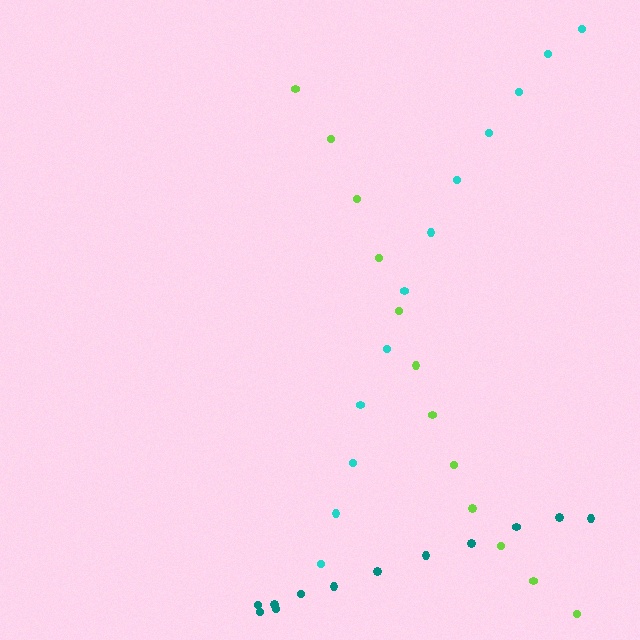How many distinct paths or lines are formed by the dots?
There are 3 distinct paths.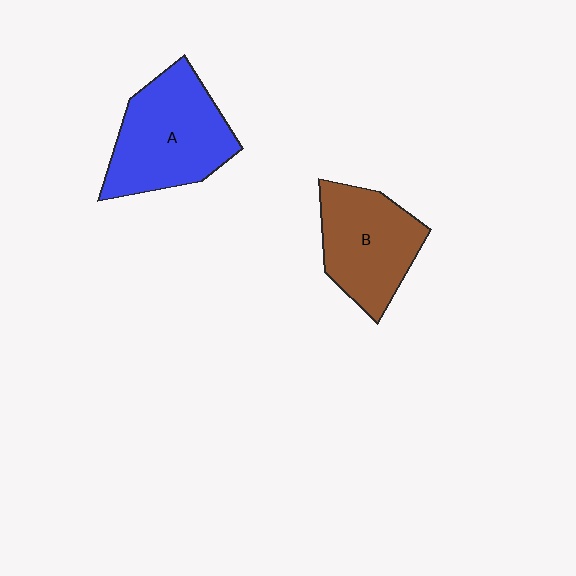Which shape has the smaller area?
Shape B (brown).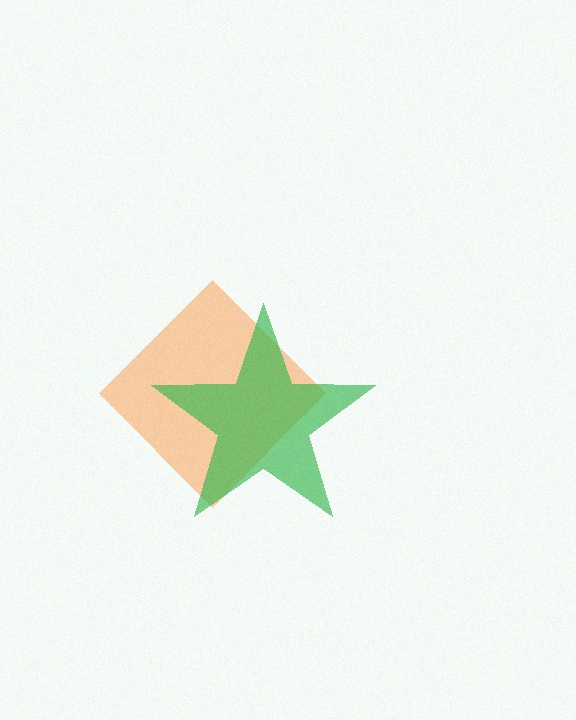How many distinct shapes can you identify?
There are 2 distinct shapes: an orange diamond, a green star.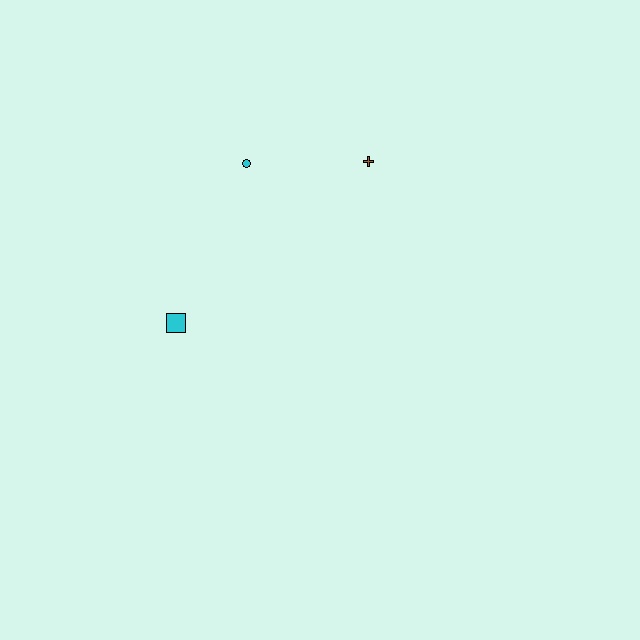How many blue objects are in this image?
There are no blue objects.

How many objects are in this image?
There are 3 objects.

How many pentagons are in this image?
There are no pentagons.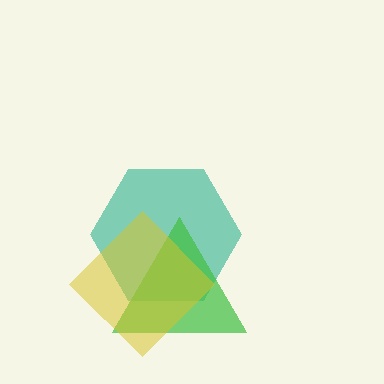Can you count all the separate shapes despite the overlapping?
Yes, there are 3 separate shapes.